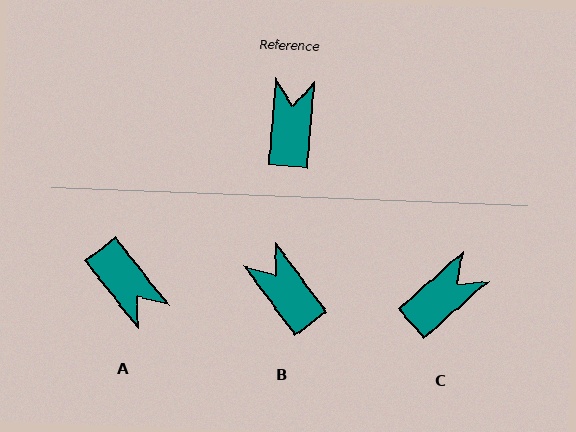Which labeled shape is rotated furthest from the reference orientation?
A, about 137 degrees away.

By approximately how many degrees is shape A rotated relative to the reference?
Approximately 137 degrees clockwise.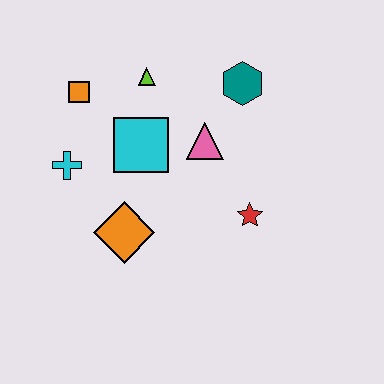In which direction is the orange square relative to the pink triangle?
The orange square is to the left of the pink triangle.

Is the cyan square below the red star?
No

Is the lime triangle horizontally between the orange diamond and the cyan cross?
No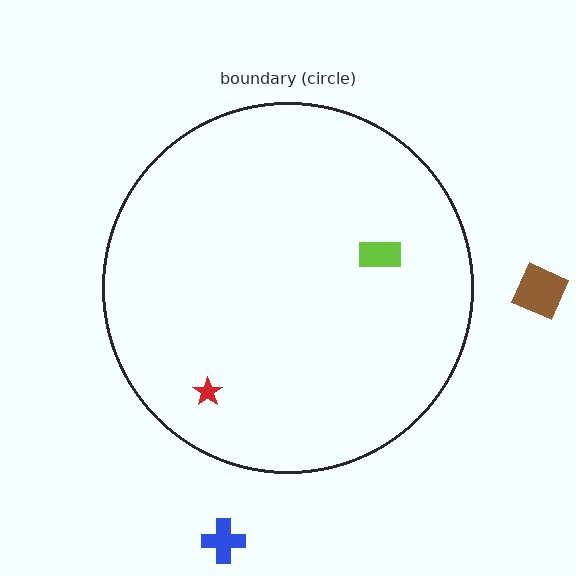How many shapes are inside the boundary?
2 inside, 2 outside.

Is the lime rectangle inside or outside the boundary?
Inside.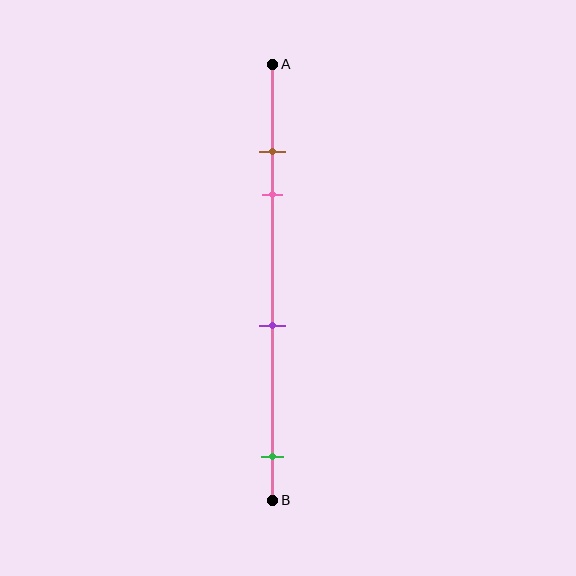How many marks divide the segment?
There are 4 marks dividing the segment.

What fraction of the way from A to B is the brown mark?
The brown mark is approximately 20% (0.2) of the way from A to B.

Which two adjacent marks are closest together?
The brown and pink marks are the closest adjacent pair.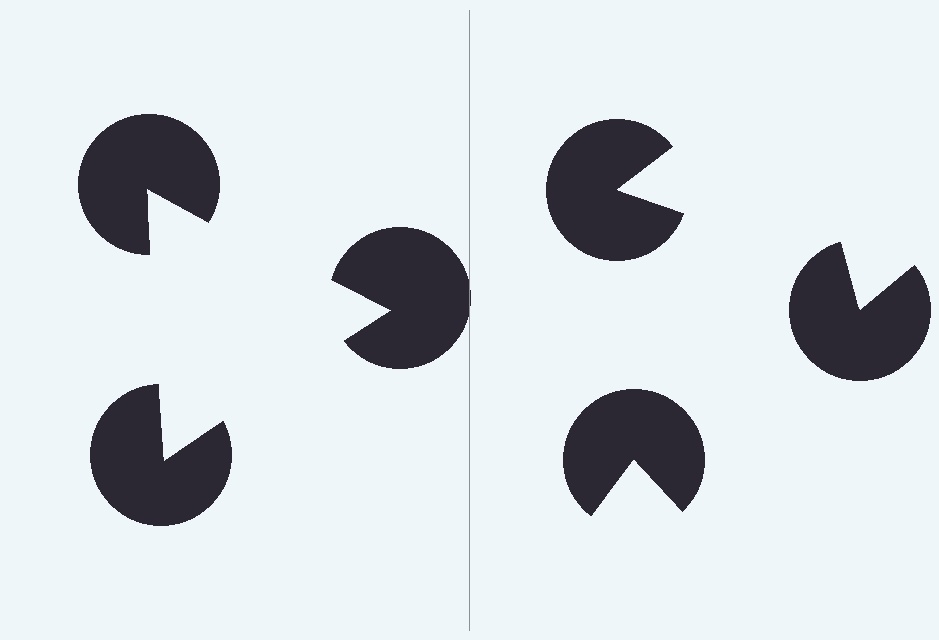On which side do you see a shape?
An illusory triangle appears on the left side. On the right side the wedge cuts are rotated, so no coherent shape forms.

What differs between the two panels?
The pac-man discs are positioned identically on both sides; only the wedge orientations differ. On the left they align to a triangle; on the right they are misaligned.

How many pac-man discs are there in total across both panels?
6 — 3 on each side.